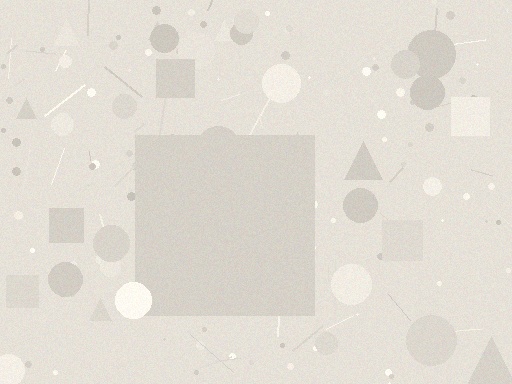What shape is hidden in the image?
A square is hidden in the image.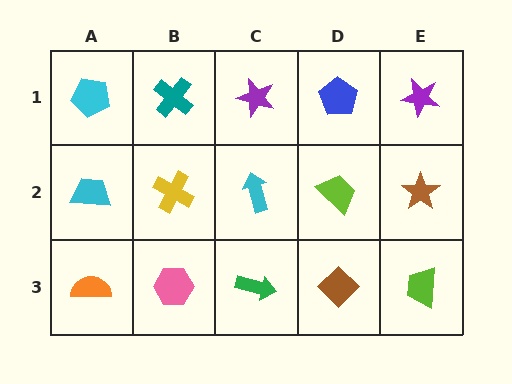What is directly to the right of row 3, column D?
A lime trapezoid.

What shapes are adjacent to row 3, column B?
A yellow cross (row 2, column B), an orange semicircle (row 3, column A), a green arrow (row 3, column C).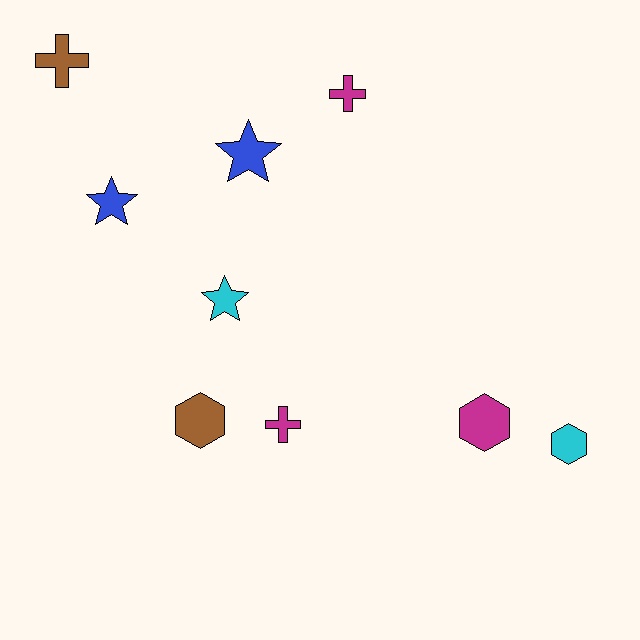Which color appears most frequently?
Magenta, with 3 objects.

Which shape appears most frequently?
Star, with 3 objects.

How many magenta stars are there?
There are no magenta stars.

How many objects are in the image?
There are 9 objects.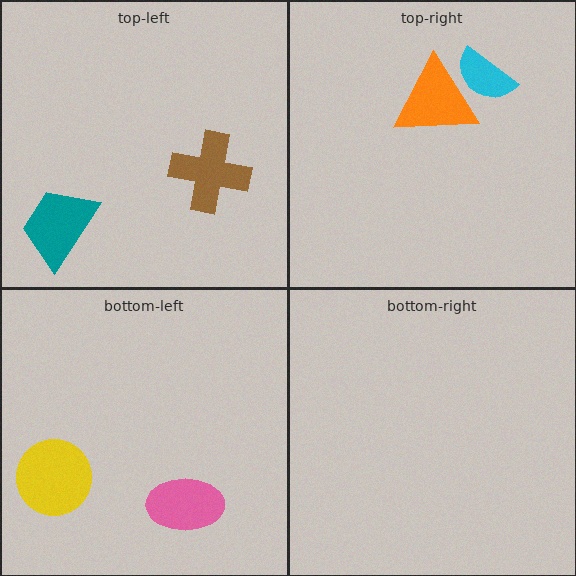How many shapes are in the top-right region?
2.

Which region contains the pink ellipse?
The bottom-left region.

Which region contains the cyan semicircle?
The top-right region.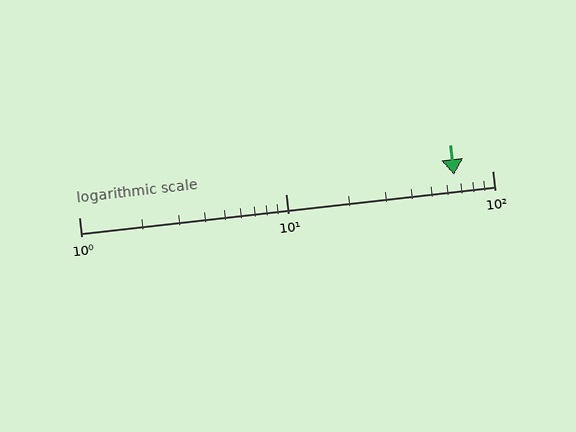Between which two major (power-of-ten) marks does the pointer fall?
The pointer is between 10 and 100.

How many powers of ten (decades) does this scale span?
The scale spans 2 decades, from 1 to 100.